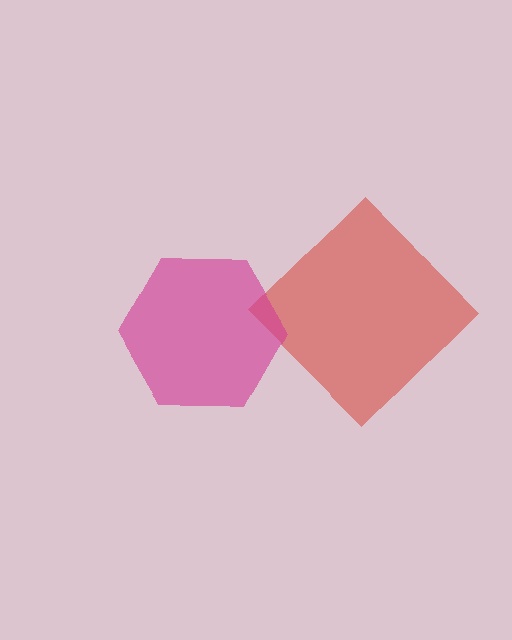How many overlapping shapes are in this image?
There are 2 overlapping shapes in the image.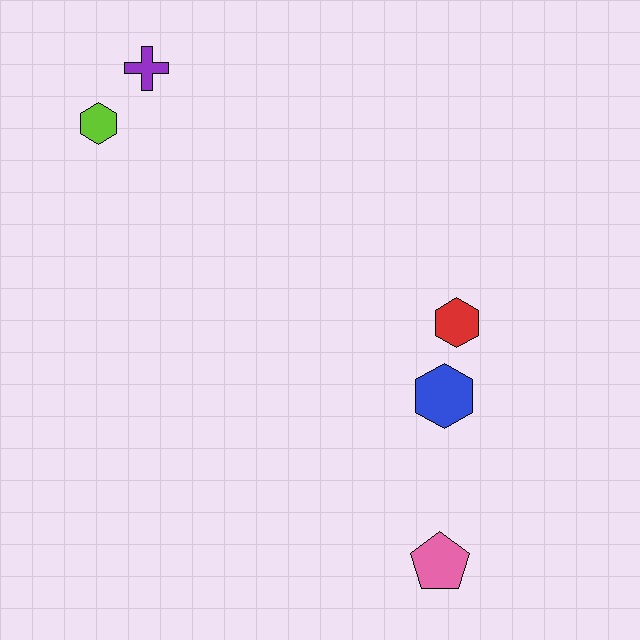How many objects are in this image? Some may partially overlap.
There are 5 objects.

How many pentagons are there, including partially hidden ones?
There is 1 pentagon.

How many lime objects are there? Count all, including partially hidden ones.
There is 1 lime object.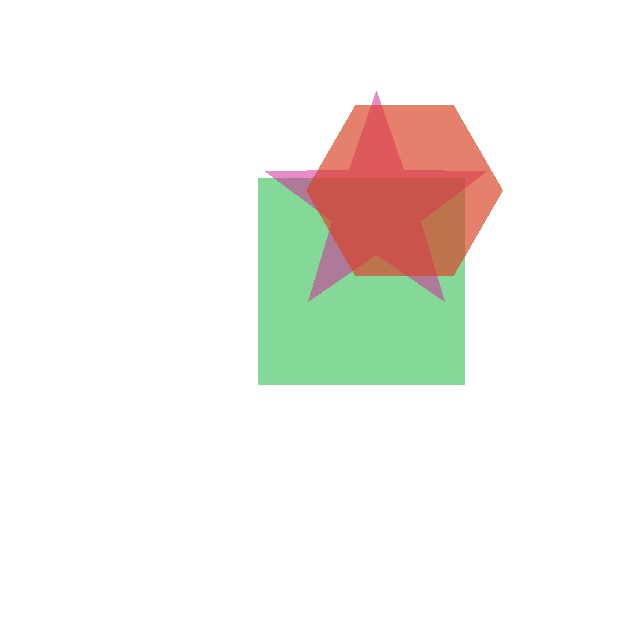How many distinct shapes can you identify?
There are 3 distinct shapes: a green square, a magenta star, a red hexagon.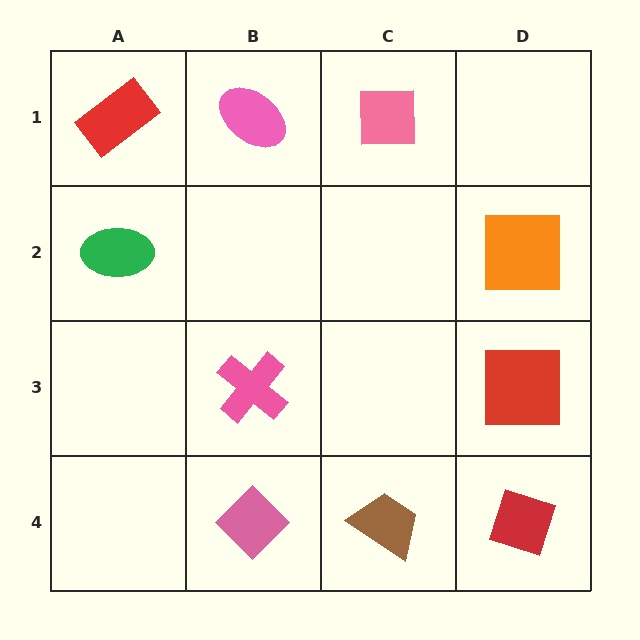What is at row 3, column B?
A pink cross.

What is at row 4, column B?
A pink diamond.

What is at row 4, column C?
A brown trapezoid.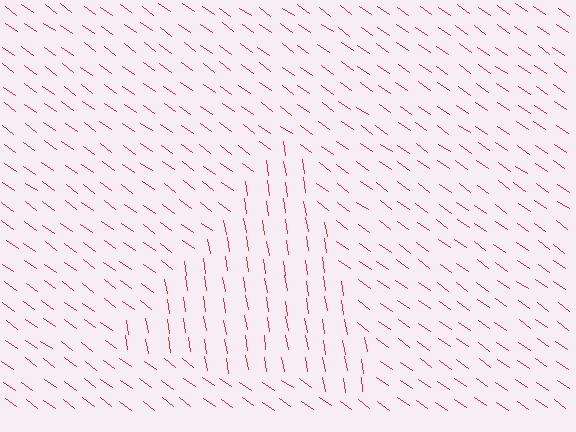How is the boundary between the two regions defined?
The boundary is defined purely by a change in line orientation (approximately 45 degrees difference). All lines are the same color and thickness.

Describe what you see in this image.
The image is filled with small red line segments. A triangle region in the image has lines oriented differently from the surrounding lines, creating a visible texture boundary.